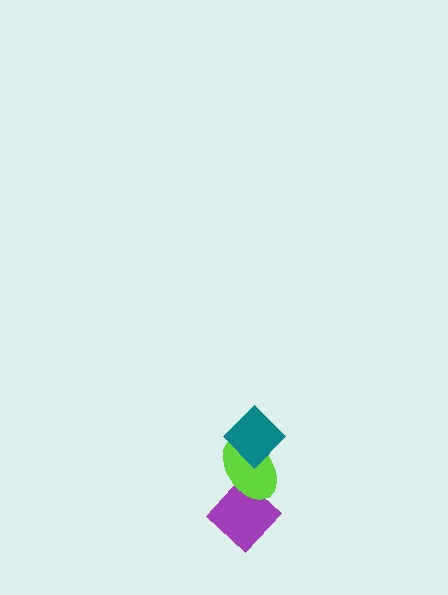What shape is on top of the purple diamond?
The lime ellipse is on top of the purple diamond.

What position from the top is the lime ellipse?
The lime ellipse is 2nd from the top.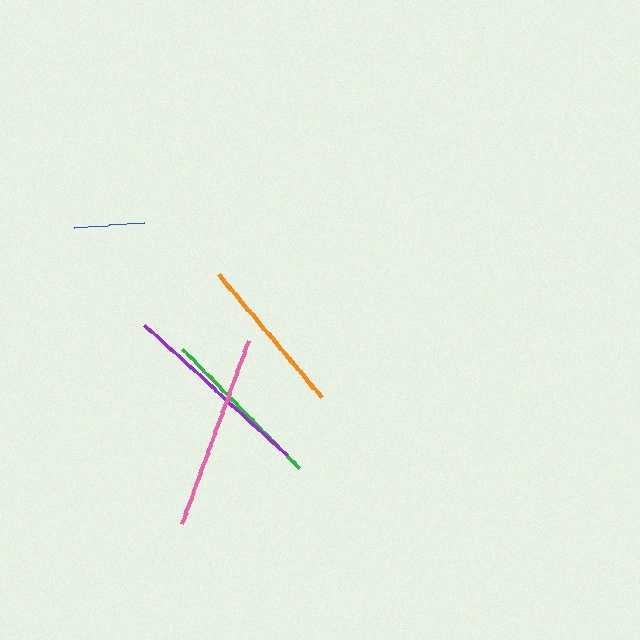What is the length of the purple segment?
The purple segment is approximately 193 pixels long.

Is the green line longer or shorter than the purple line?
The purple line is longer than the green line.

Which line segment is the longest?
The pink line is the longest at approximately 195 pixels.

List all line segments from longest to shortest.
From longest to shortest: pink, purple, green, orange, blue.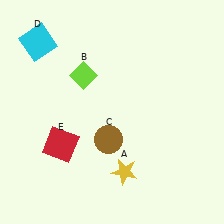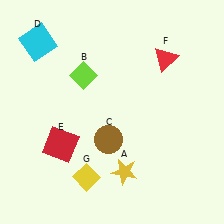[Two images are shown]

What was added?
A red triangle (F), a yellow diamond (G) were added in Image 2.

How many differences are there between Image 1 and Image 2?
There are 2 differences between the two images.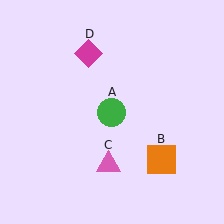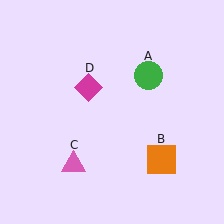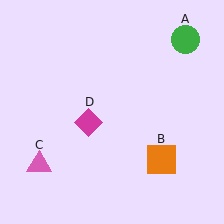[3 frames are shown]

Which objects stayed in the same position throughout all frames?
Orange square (object B) remained stationary.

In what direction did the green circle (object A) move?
The green circle (object A) moved up and to the right.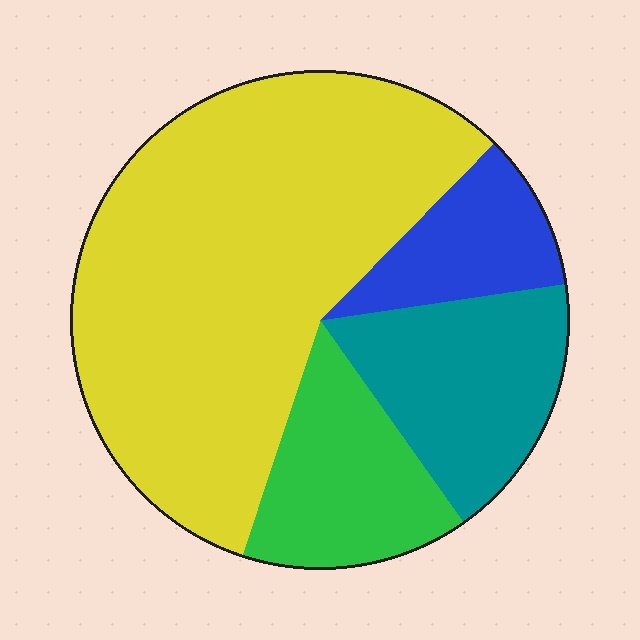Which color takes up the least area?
Blue, at roughly 10%.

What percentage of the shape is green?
Green covers 15% of the shape.